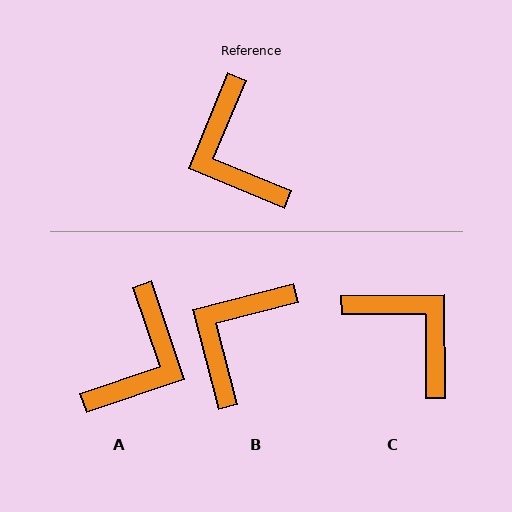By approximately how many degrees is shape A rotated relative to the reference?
Approximately 131 degrees counter-clockwise.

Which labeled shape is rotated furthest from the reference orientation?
C, about 157 degrees away.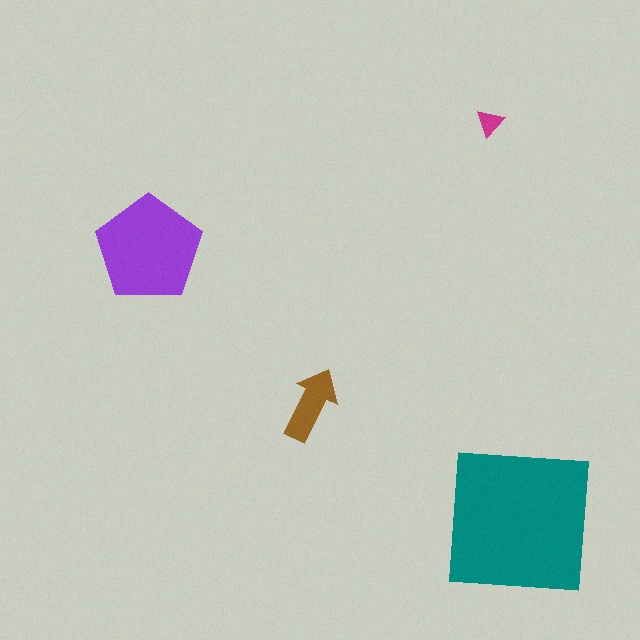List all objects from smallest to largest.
The magenta triangle, the brown arrow, the purple pentagon, the teal square.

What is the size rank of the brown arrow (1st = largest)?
3rd.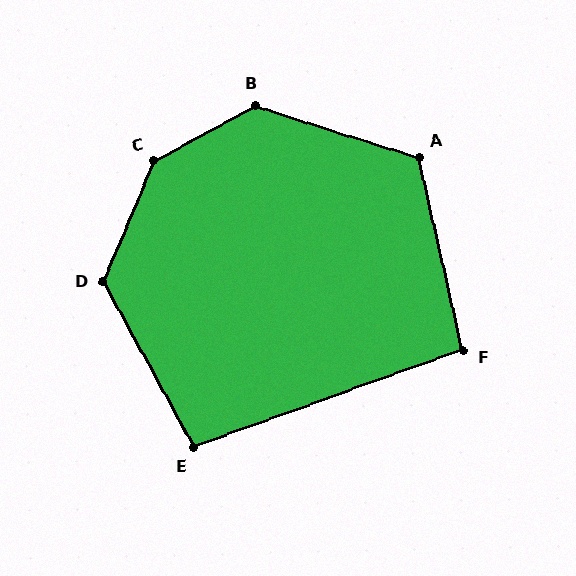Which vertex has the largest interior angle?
C, at approximately 141 degrees.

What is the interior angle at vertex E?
Approximately 99 degrees (obtuse).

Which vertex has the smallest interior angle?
F, at approximately 97 degrees.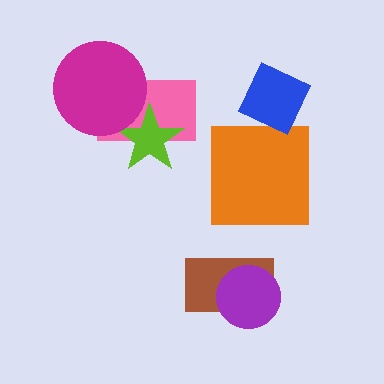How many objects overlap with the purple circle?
1 object overlaps with the purple circle.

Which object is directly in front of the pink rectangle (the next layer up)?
The lime star is directly in front of the pink rectangle.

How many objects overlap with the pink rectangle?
2 objects overlap with the pink rectangle.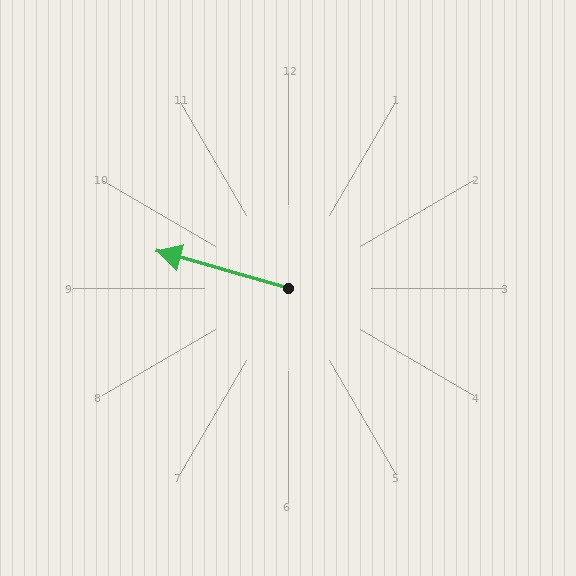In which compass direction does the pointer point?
West.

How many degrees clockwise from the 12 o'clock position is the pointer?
Approximately 286 degrees.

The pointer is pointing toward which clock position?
Roughly 10 o'clock.